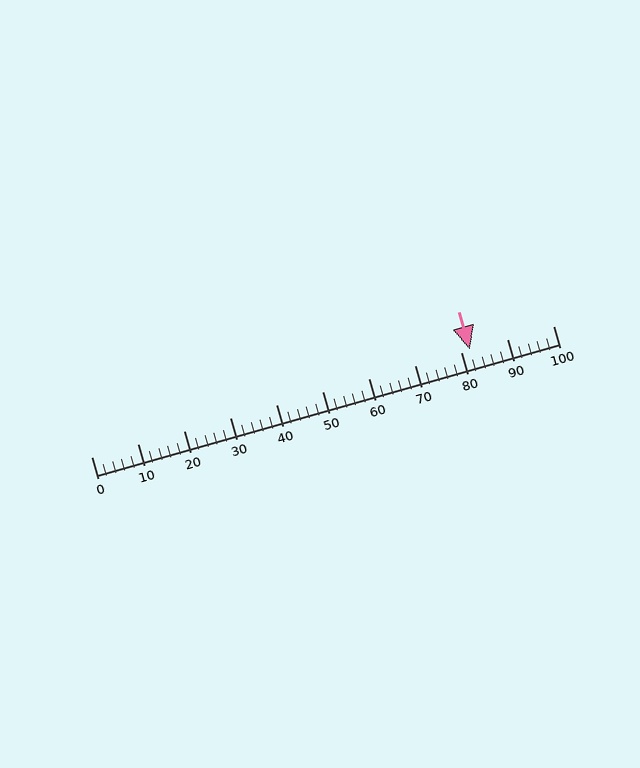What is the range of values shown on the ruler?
The ruler shows values from 0 to 100.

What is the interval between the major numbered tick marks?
The major tick marks are spaced 10 units apart.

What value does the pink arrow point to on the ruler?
The pink arrow points to approximately 82.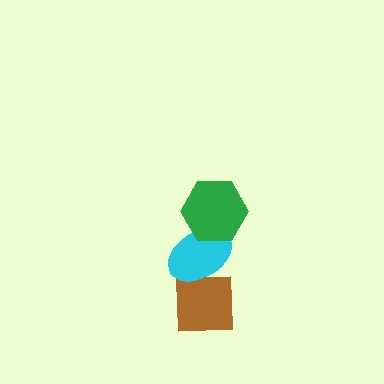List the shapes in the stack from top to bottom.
From top to bottom: the green hexagon, the cyan ellipse, the brown square.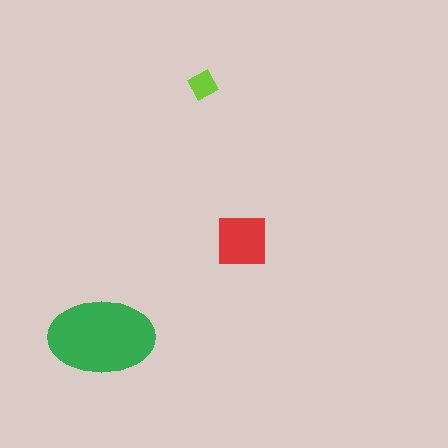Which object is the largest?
The green ellipse.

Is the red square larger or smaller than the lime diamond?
Larger.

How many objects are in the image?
There are 3 objects in the image.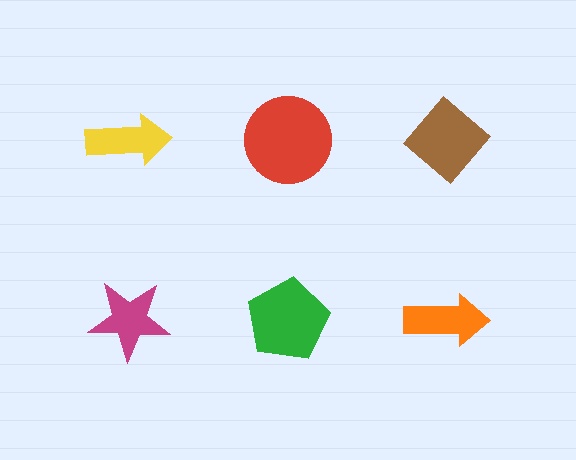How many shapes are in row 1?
3 shapes.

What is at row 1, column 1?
A yellow arrow.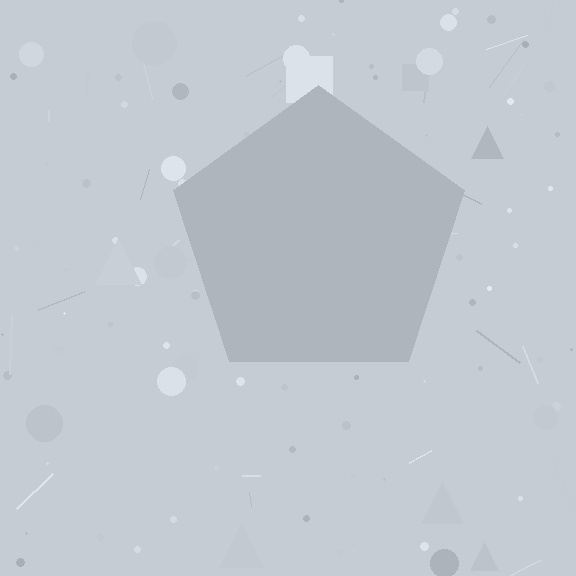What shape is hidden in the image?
A pentagon is hidden in the image.